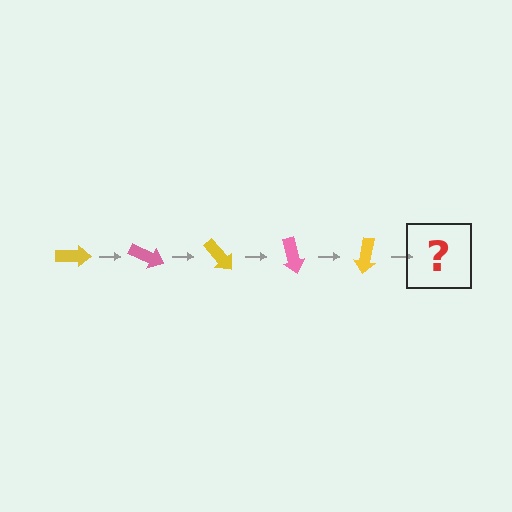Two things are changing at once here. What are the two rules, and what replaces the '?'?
The two rules are that it rotates 25 degrees each step and the color cycles through yellow and pink. The '?' should be a pink arrow, rotated 125 degrees from the start.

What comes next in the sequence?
The next element should be a pink arrow, rotated 125 degrees from the start.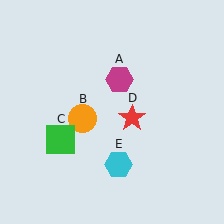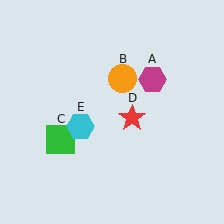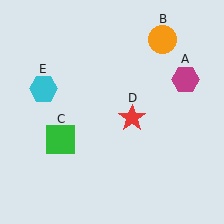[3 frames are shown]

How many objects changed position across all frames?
3 objects changed position: magenta hexagon (object A), orange circle (object B), cyan hexagon (object E).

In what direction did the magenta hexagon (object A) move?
The magenta hexagon (object A) moved right.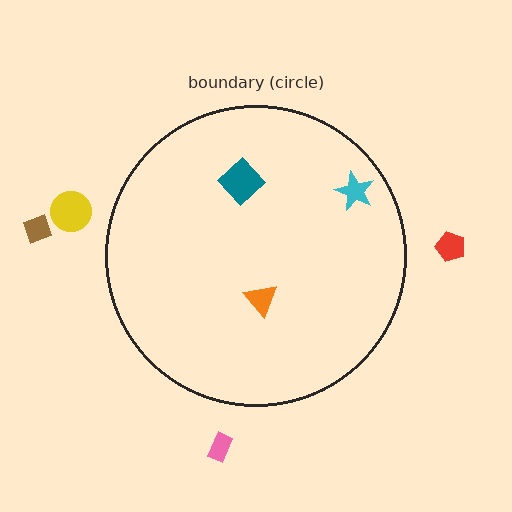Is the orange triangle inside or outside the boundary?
Inside.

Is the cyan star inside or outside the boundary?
Inside.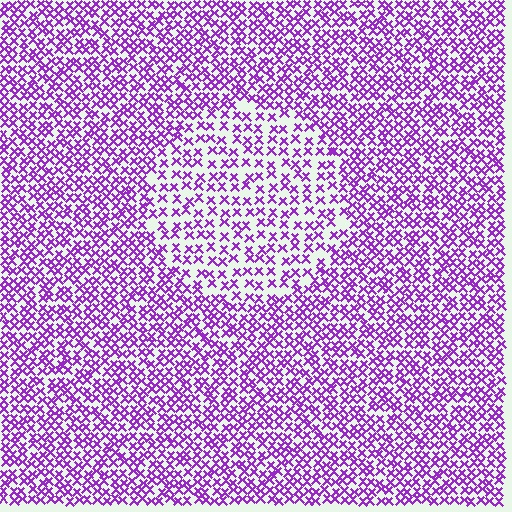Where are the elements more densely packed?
The elements are more densely packed outside the circle boundary.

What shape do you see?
I see a circle.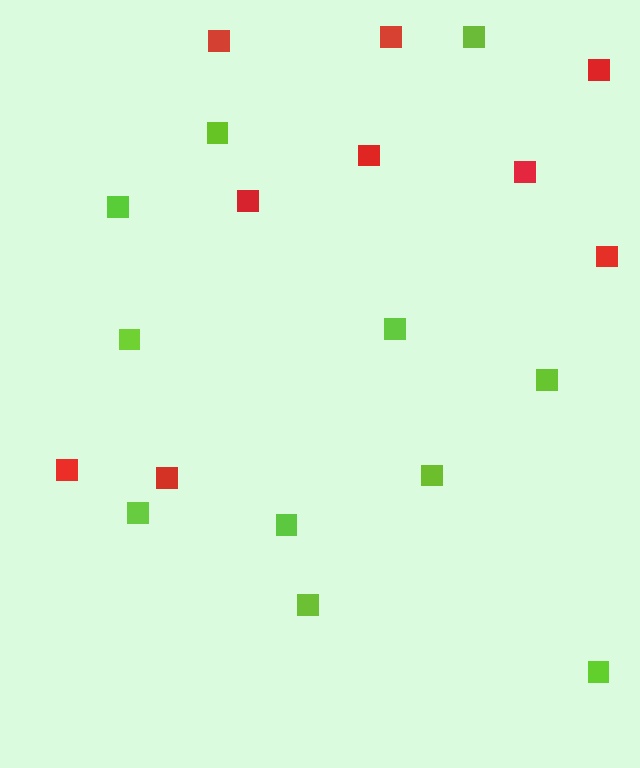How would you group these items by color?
There are 2 groups: one group of lime squares (11) and one group of red squares (9).